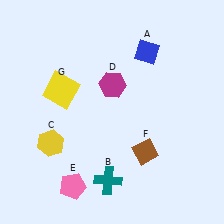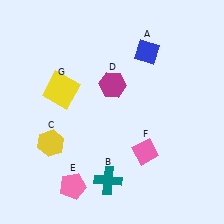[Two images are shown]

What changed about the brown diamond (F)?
In Image 1, F is brown. In Image 2, it changed to pink.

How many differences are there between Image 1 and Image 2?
There is 1 difference between the two images.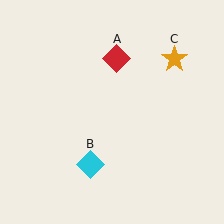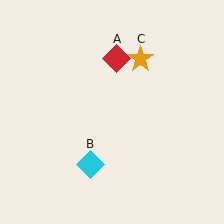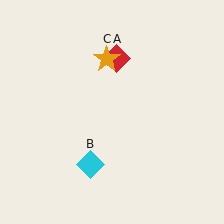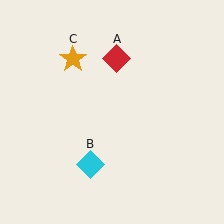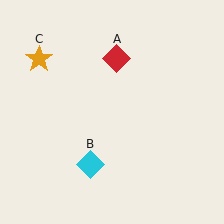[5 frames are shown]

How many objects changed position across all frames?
1 object changed position: orange star (object C).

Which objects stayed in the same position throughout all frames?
Red diamond (object A) and cyan diamond (object B) remained stationary.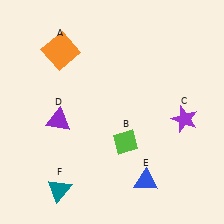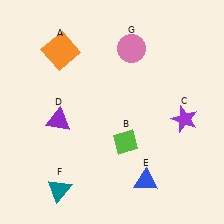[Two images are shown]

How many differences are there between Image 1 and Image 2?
There is 1 difference between the two images.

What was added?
A pink circle (G) was added in Image 2.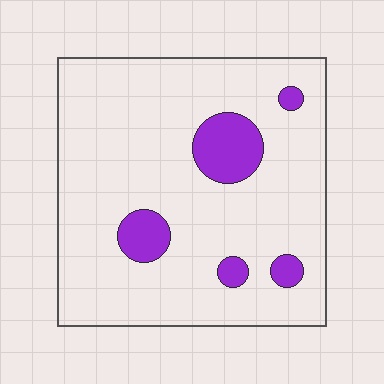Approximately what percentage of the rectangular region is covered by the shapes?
Approximately 10%.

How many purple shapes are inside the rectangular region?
5.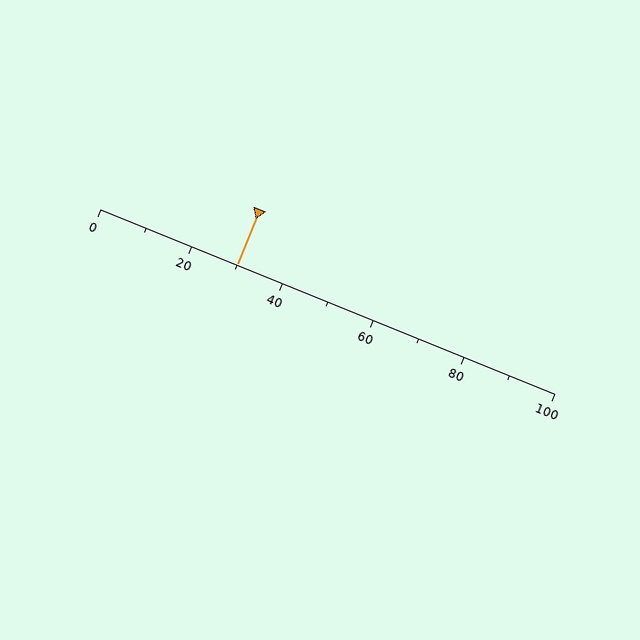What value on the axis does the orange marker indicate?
The marker indicates approximately 30.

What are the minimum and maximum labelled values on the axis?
The axis runs from 0 to 100.